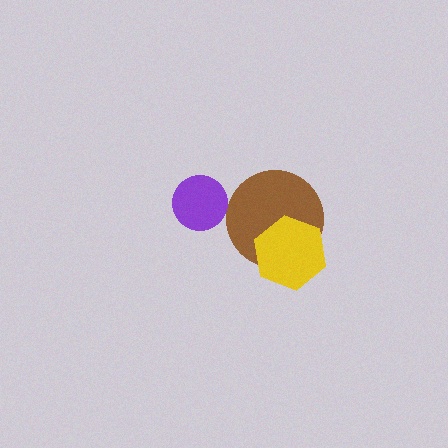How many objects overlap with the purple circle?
0 objects overlap with the purple circle.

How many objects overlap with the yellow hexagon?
1 object overlaps with the yellow hexagon.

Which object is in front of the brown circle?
The yellow hexagon is in front of the brown circle.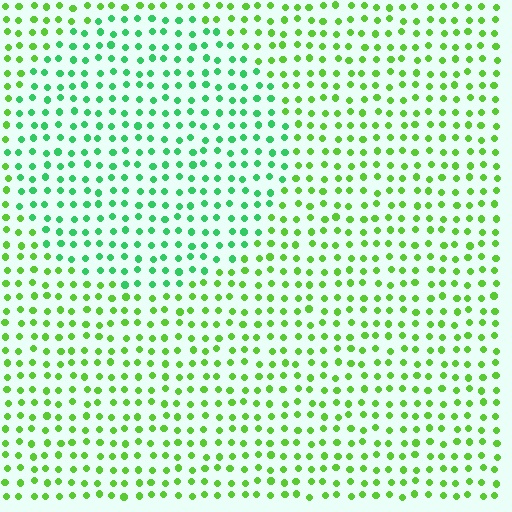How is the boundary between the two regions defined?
The boundary is defined purely by a slight shift in hue (about 35 degrees). Spacing, size, and orientation are identical on both sides.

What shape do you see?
I see a circle.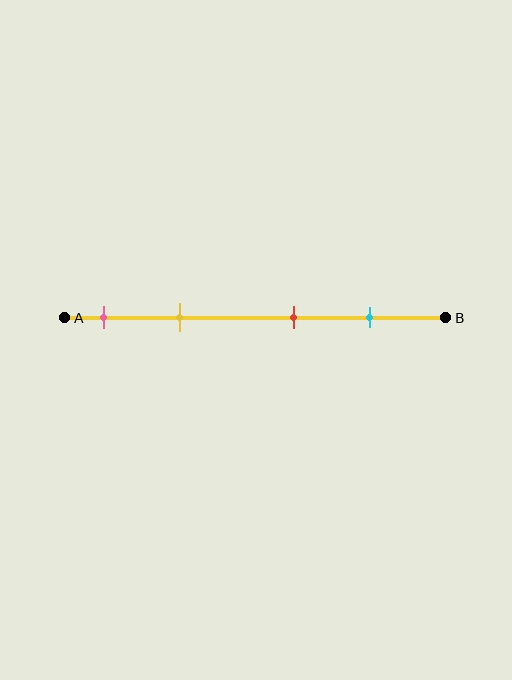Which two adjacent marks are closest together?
The pink and yellow marks are the closest adjacent pair.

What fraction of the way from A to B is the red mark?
The red mark is approximately 60% (0.6) of the way from A to B.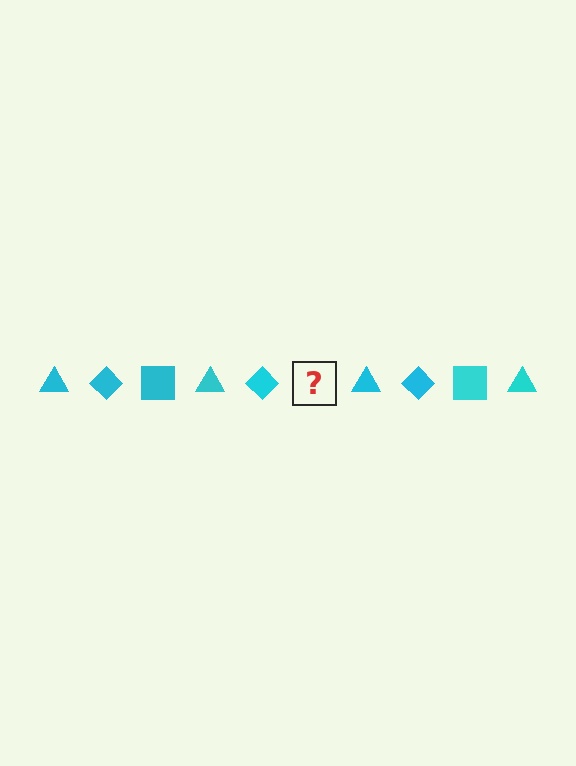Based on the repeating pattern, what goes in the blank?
The blank should be a cyan square.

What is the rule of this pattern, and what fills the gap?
The rule is that the pattern cycles through triangle, diamond, square shapes in cyan. The gap should be filled with a cyan square.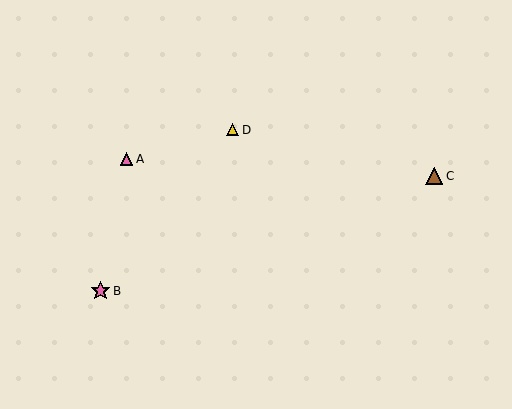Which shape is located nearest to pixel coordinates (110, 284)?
The pink star (labeled B) at (100, 291) is nearest to that location.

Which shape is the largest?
The pink star (labeled B) is the largest.